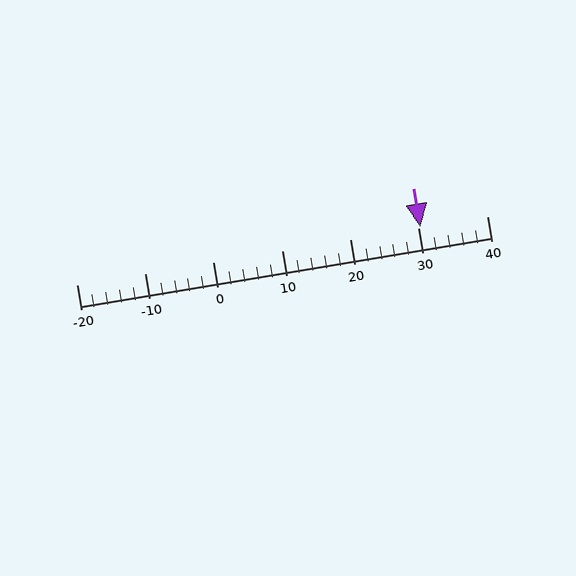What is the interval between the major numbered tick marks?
The major tick marks are spaced 10 units apart.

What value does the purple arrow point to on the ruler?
The purple arrow points to approximately 30.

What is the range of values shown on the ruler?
The ruler shows values from -20 to 40.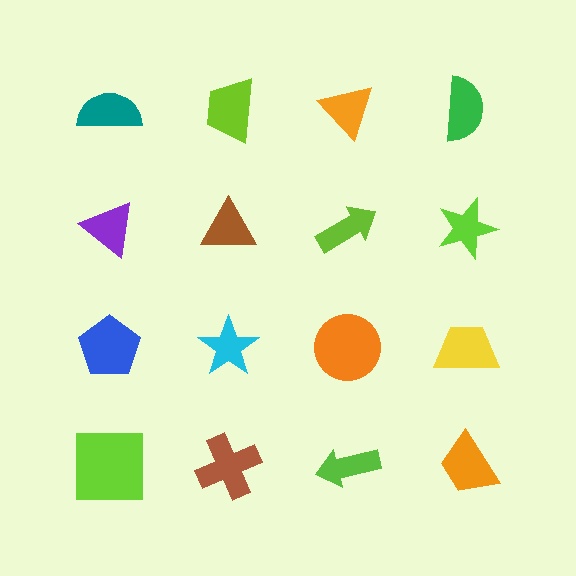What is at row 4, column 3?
A lime arrow.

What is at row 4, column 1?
A lime square.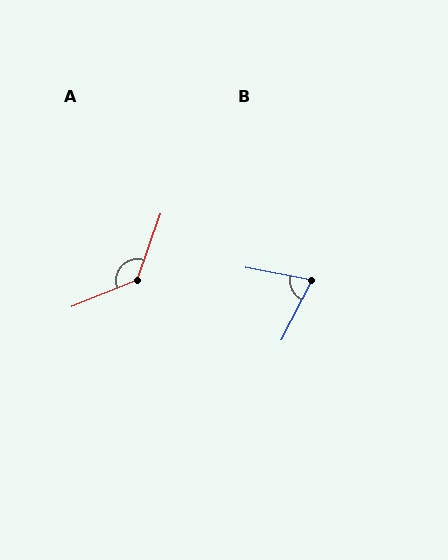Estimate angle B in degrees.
Approximately 73 degrees.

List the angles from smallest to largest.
B (73°), A (132°).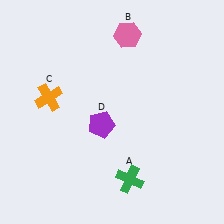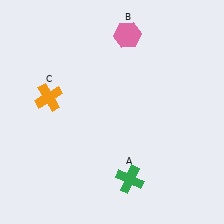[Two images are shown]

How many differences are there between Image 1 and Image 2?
There is 1 difference between the two images.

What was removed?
The purple pentagon (D) was removed in Image 2.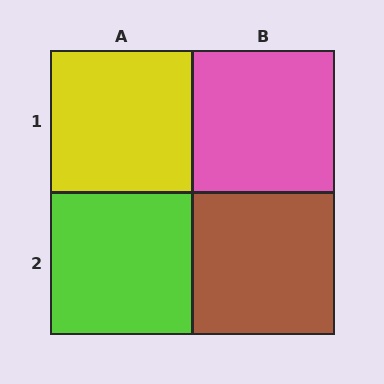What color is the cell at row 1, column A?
Yellow.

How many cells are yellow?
1 cell is yellow.